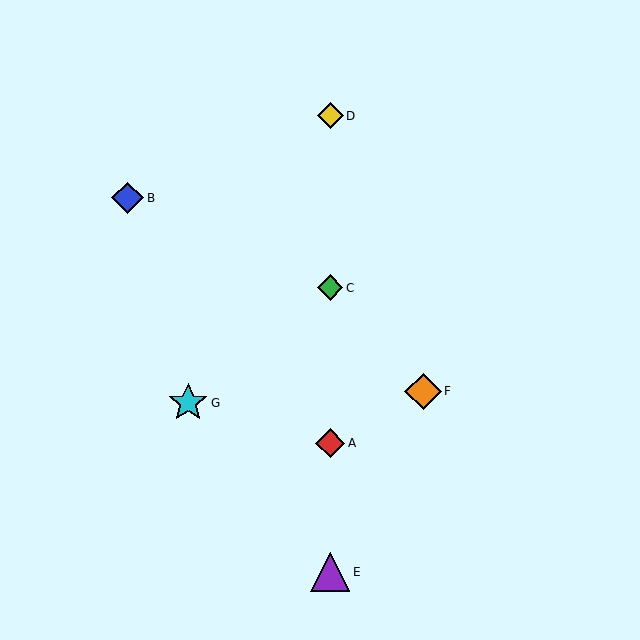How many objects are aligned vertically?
4 objects (A, C, D, E) are aligned vertically.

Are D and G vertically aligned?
No, D is at x≈330 and G is at x≈188.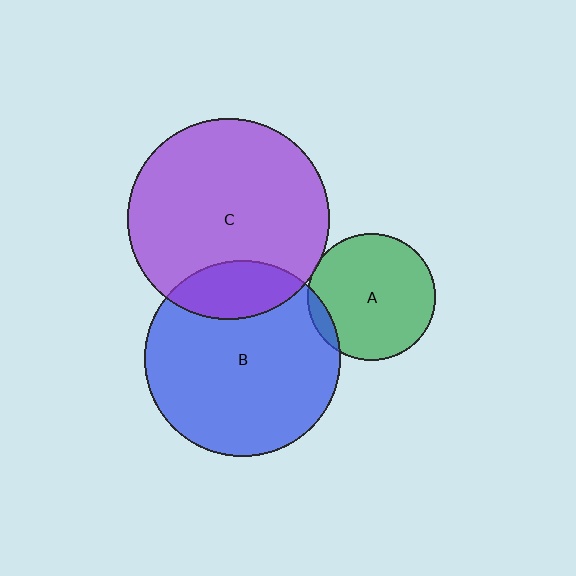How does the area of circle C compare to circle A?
Approximately 2.5 times.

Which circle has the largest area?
Circle C (purple).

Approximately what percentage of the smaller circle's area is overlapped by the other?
Approximately 5%.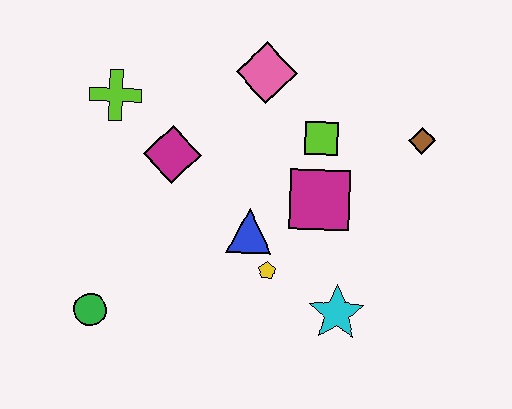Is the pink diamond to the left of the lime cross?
No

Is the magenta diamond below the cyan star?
No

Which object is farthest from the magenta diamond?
The brown diamond is farthest from the magenta diamond.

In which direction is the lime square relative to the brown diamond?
The lime square is to the left of the brown diamond.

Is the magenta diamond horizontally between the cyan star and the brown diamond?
No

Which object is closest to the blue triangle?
The yellow pentagon is closest to the blue triangle.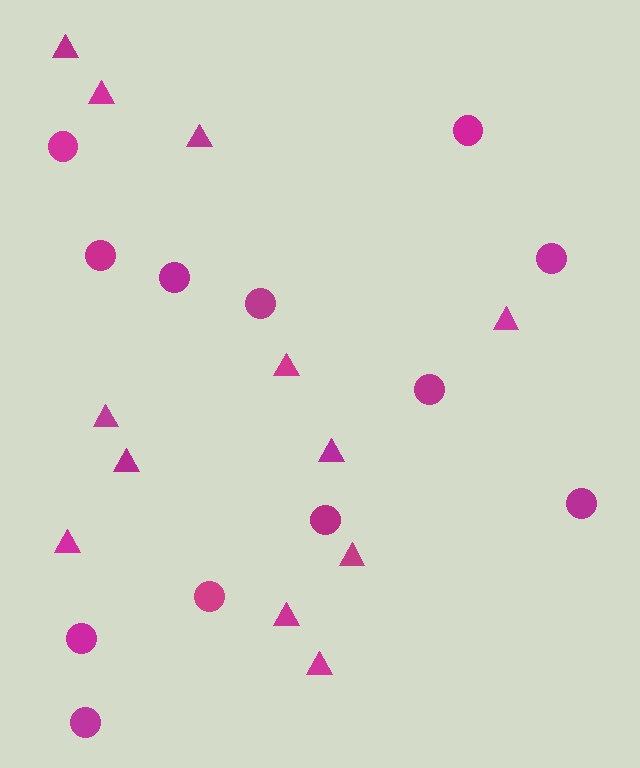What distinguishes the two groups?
There are 2 groups: one group of circles (12) and one group of triangles (12).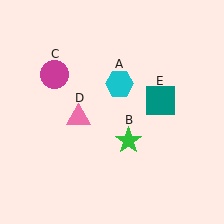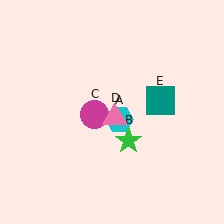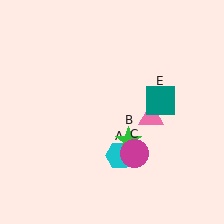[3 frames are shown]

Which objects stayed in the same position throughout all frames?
Green star (object B) and teal square (object E) remained stationary.